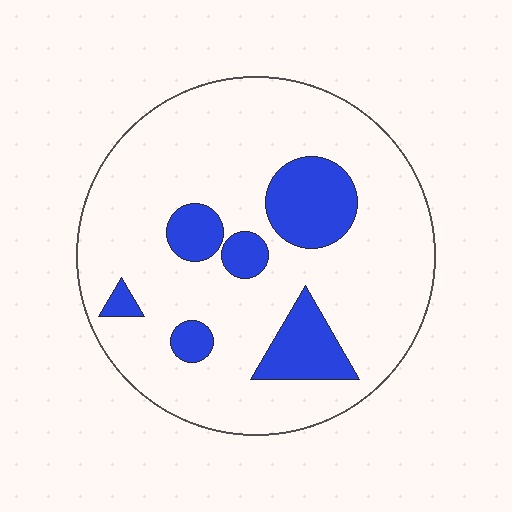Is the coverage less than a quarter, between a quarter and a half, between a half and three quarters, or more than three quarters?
Less than a quarter.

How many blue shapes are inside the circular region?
6.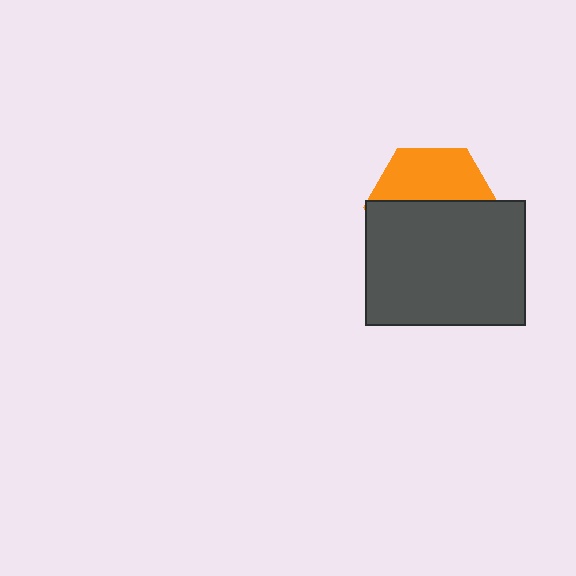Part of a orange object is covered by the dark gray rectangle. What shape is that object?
It is a hexagon.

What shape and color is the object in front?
The object in front is a dark gray rectangle.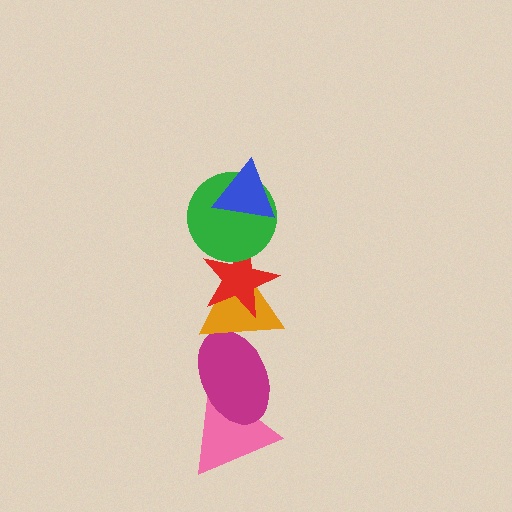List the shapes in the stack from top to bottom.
From top to bottom: the blue triangle, the green circle, the red star, the orange triangle, the magenta ellipse, the pink triangle.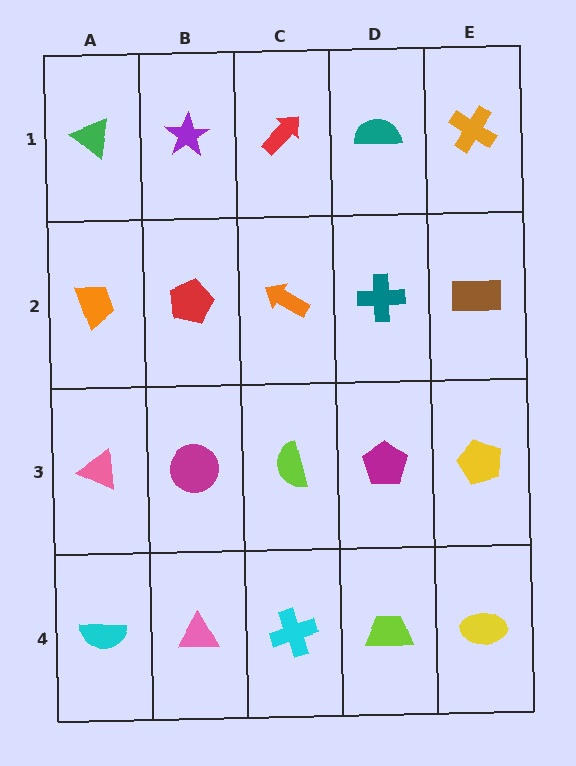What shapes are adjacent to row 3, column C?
An orange arrow (row 2, column C), a cyan cross (row 4, column C), a magenta circle (row 3, column B), a magenta pentagon (row 3, column D).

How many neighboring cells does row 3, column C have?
4.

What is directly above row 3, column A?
An orange trapezoid.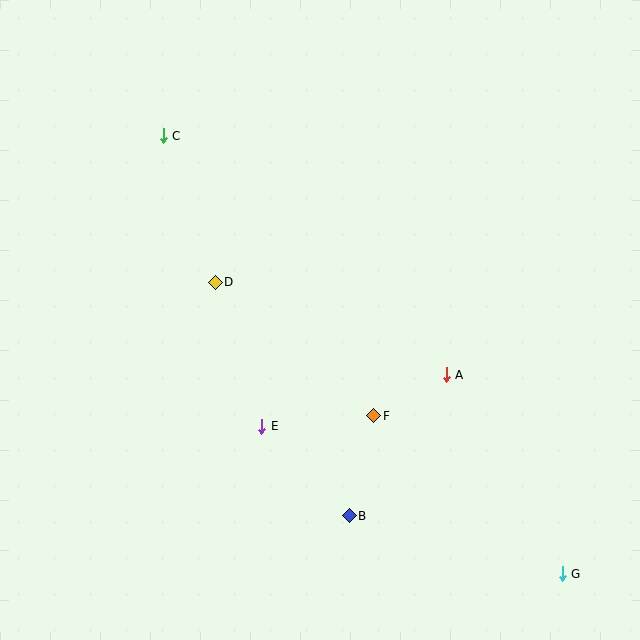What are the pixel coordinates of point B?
Point B is at (349, 516).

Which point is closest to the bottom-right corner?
Point G is closest to the bottom-right corner.